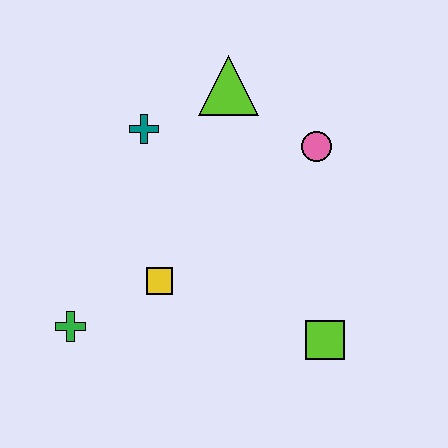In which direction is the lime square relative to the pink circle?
The lime square is below the pink circle.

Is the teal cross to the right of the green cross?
Yes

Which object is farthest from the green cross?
The pink circle is farthest from the green cross.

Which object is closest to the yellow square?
The green cross is closest to the yellow square.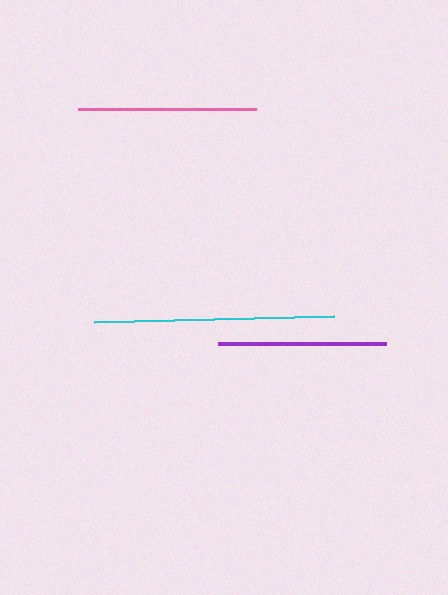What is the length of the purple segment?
The purple segment is approximately 169 pixels long.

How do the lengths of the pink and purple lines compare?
The pink and purple lines are approximately the same length.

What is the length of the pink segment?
The pink segment is approximately 178 pixels long.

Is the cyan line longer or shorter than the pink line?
The cyan line is longer than the pink line.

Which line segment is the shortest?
The purple line is the shortest at approximately 169 pixels.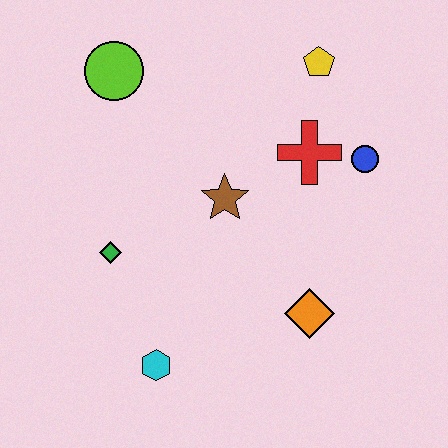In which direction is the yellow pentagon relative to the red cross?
The yellow pentagon is above the red cross.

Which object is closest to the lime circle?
The brown star is closest to the lime circle.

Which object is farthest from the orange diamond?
The lime circle is farthest from the orange diamond.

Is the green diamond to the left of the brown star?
Yes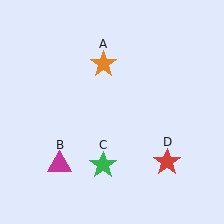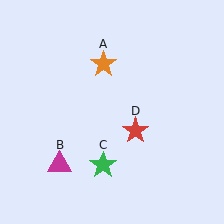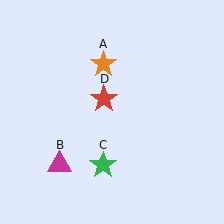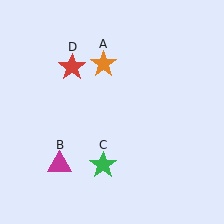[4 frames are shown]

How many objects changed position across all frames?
1 object changed position: red star (object D).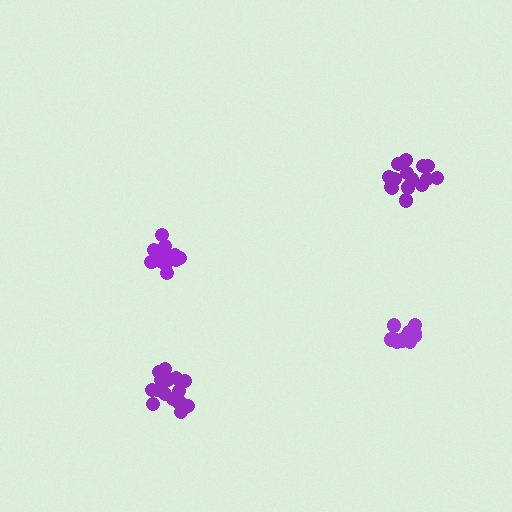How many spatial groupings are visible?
There are 4 spatial groupings.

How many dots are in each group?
Group 1: 17 dots, Group 2: 15 dots, Group 3: 13 dots, Group 4: 13 dots (58 total).